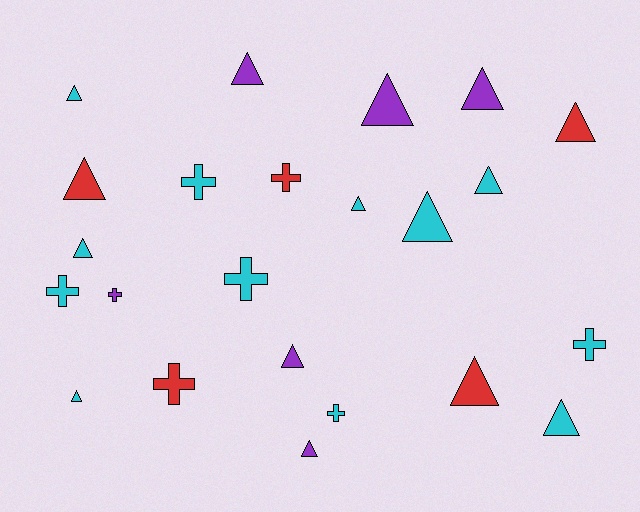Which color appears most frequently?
Cyan, with 12 objects.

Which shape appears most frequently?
Triangle, with 15 objects.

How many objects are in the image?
There are 23 objects.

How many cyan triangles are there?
There are 7 cyan triangles.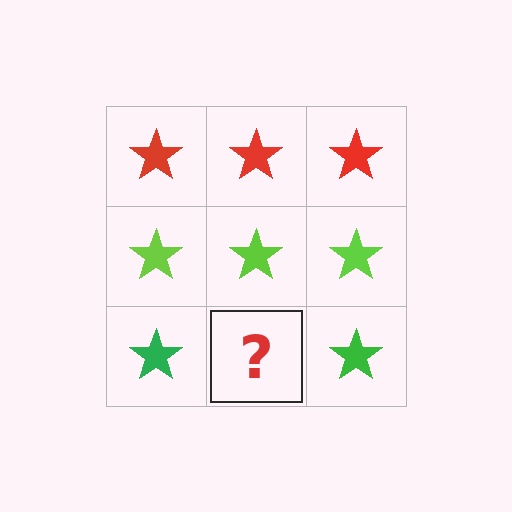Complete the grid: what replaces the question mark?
The question mark should be replaced with a green star.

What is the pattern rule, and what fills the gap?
The rule is that each row has a consistent color. The gap should be filled with a green star.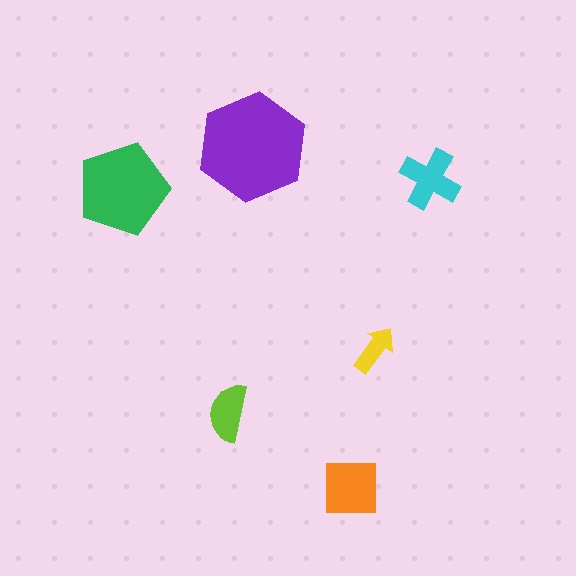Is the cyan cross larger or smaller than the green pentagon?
Smaller.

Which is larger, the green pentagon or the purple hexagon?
The purple hexagon.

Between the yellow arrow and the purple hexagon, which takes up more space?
The purple hexagon.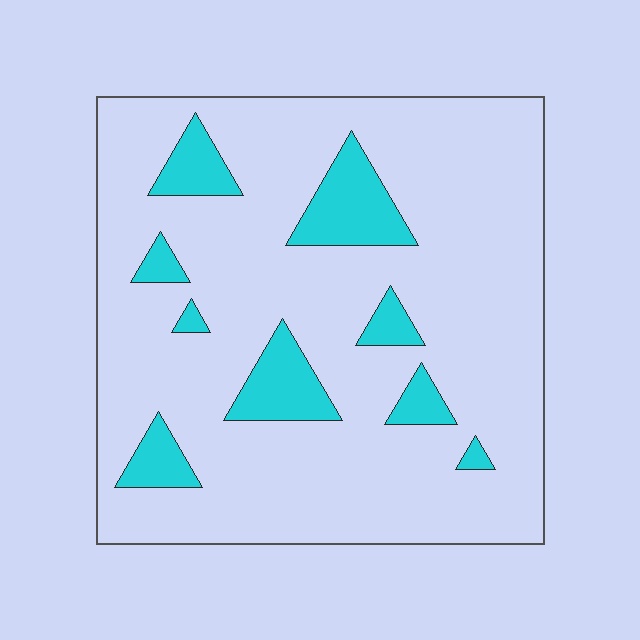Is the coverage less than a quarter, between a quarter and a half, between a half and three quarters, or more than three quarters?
Less than a quarter.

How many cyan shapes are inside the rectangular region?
9.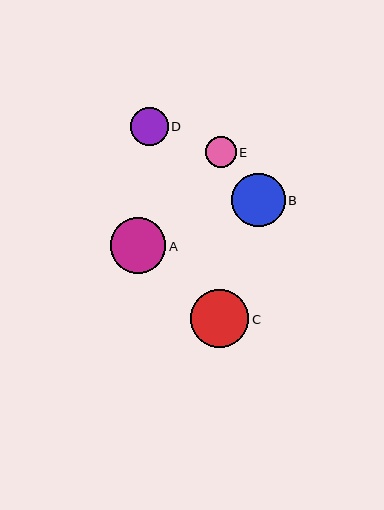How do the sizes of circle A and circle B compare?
Circle A and circle B are approximately the same size.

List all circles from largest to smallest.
From largest to smallest: C, A, B, D, E.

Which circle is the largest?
Circle C is the largest with a size of approximately 58 pixels.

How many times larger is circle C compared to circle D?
Circle C is approximately 1.5 times the size of circle D.